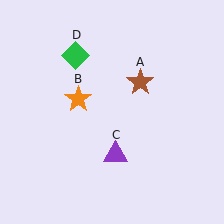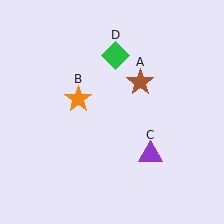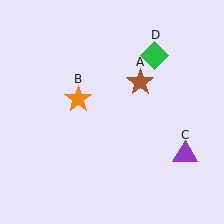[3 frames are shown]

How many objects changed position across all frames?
2 objects changed position: purple triangle (object C), green diamond (object D).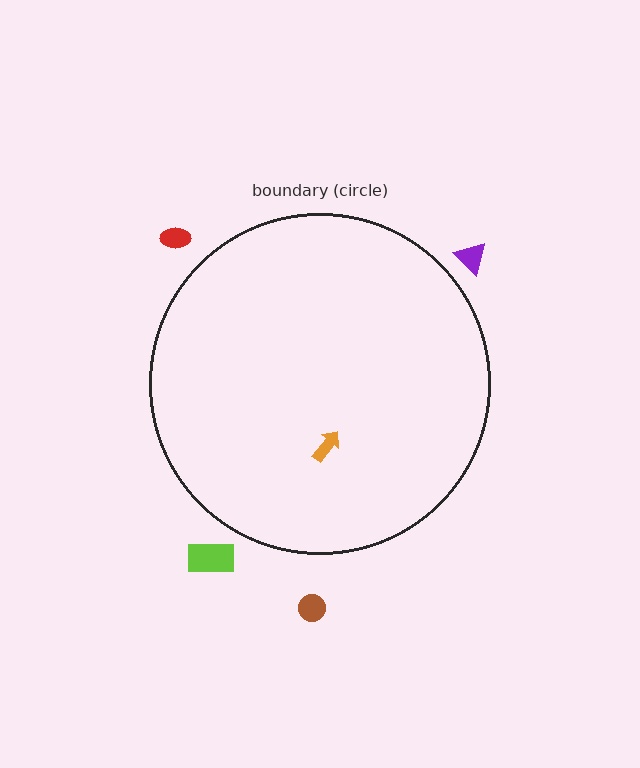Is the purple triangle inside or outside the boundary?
Outside.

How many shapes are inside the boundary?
1 inside, 4 outside.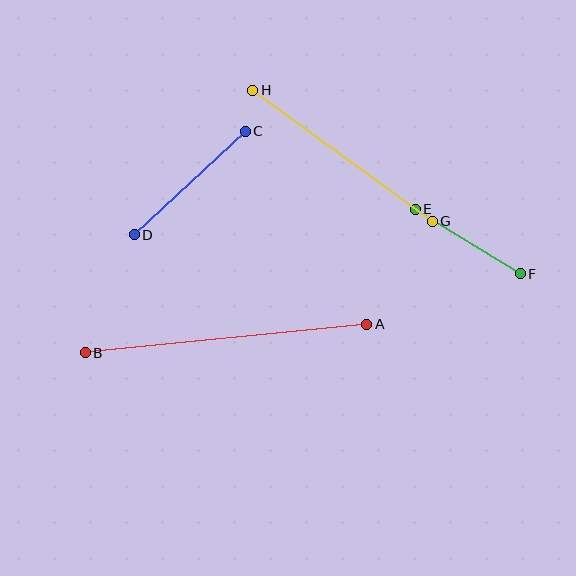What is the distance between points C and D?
The distance is approximately 152 pixels.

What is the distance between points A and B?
The distance is approximately 283 pixels.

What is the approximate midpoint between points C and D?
The midpoint is at approximately (190, 183) pixels.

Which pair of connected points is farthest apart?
Points A and B are farthest apart.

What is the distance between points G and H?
The distance is approximately 222 pixels.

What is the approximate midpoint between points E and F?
The midpoint is at approximately (468, 241) pixels.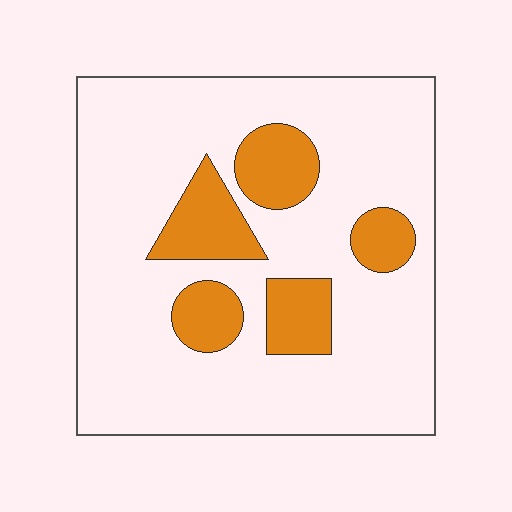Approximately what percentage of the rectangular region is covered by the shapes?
Approximately 20%.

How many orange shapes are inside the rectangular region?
5.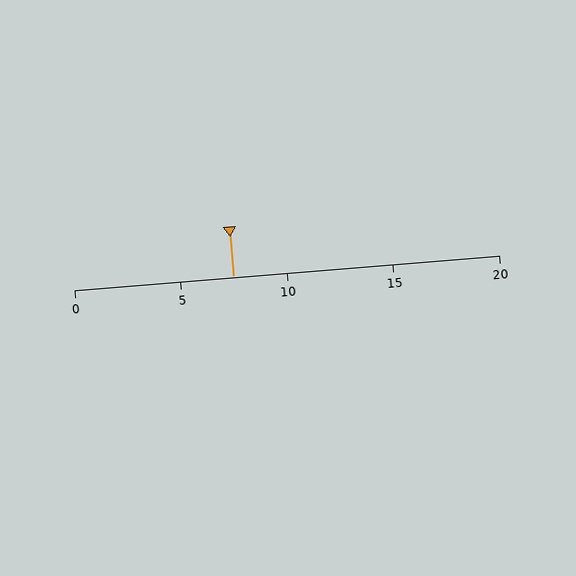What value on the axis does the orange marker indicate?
The marker indicates approximately 7.5.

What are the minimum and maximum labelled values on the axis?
The axis runs from 0 to 20.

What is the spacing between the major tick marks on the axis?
The major ticks are spaced 5 apart.